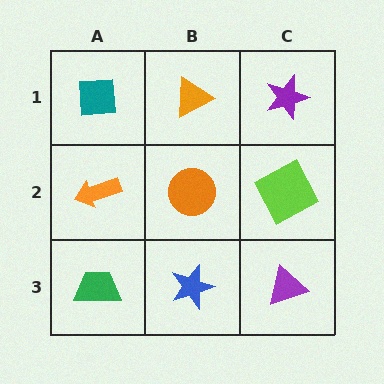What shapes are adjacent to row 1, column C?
A lime square (row 2, column C), an orange triangle (row 1, column B).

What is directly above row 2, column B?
An orange triangle.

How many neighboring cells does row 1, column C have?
2.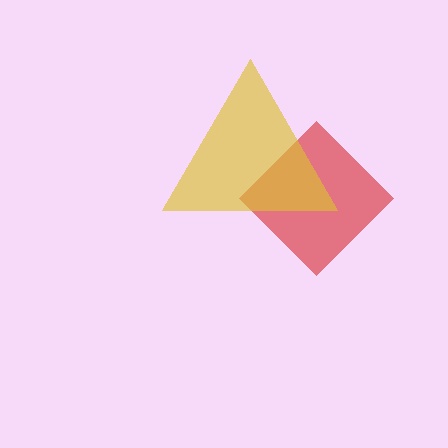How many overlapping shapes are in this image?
There are 2 overlapping shapes in the image.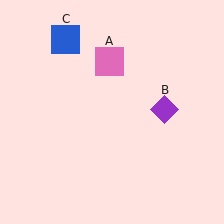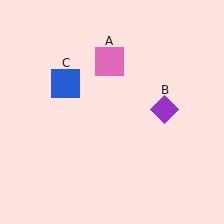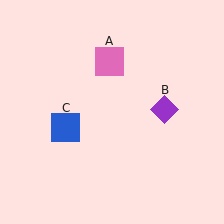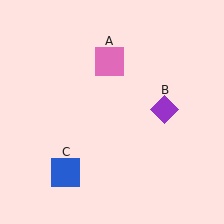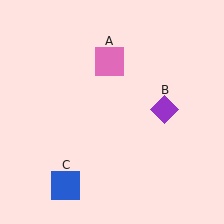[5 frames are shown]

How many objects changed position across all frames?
1 object changed position: blue square (object C).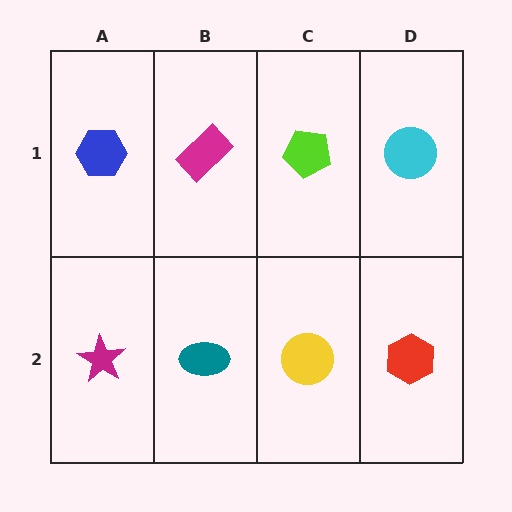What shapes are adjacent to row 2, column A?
A blue hexagon (row 1, column A), a teal ellipse (row 2, column B).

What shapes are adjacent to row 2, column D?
A cyan circle (row 1, column D), a yellow circle (row 2, column C).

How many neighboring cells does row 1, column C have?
3.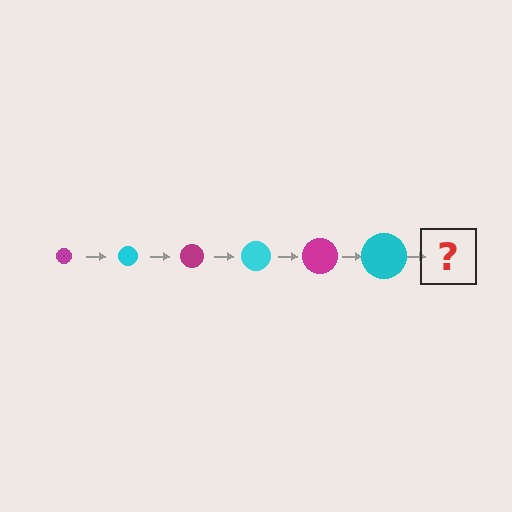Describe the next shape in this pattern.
It should be a magenta circle, larger than the previous one.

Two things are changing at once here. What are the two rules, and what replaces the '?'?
The two rules are that the circle grows larger each step and the color cycles through magenta and cyan. The '?' should be a magenta circle, larger than the previous one.